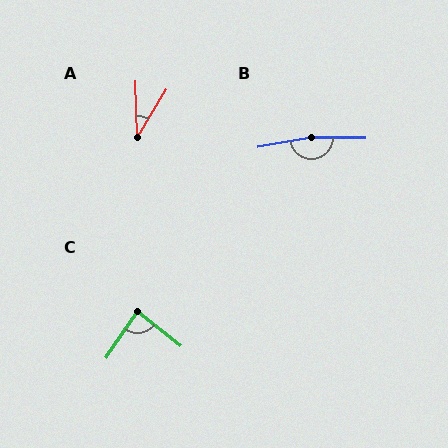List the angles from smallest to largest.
A (33°), C (85°), B (169°).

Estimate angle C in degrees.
Approximately 85 degrees.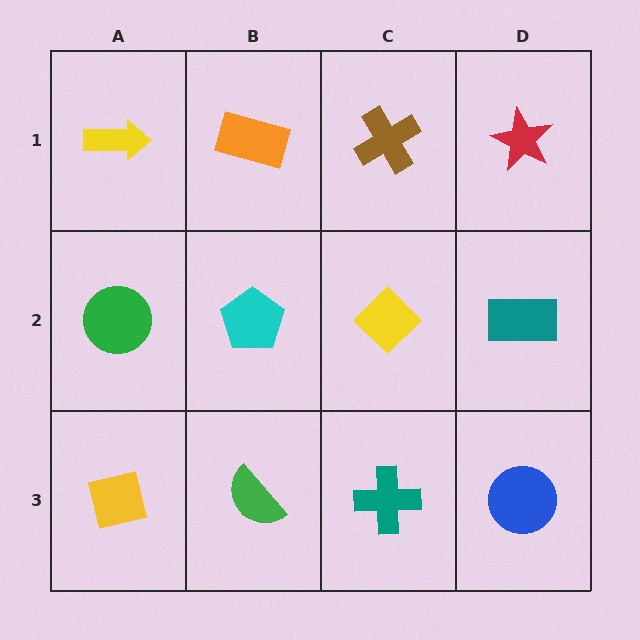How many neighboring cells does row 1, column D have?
2.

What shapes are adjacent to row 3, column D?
A teal rectangle (row 2, column D), a teal cross (row 3, column C).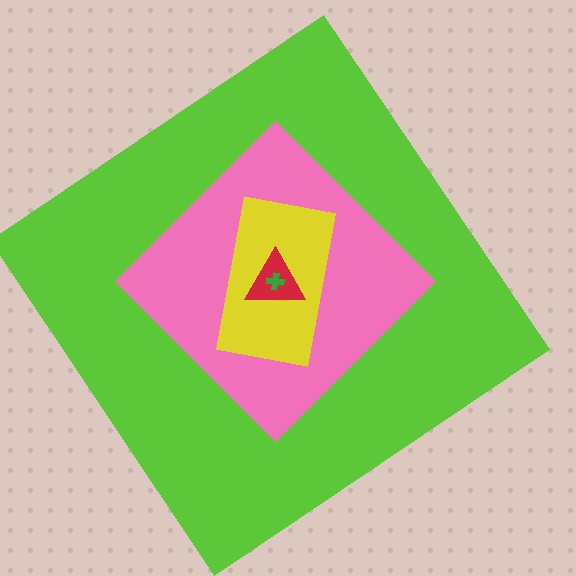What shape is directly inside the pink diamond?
The yellow rectangle.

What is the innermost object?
The green cross.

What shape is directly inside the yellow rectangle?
The red triangle.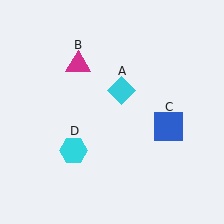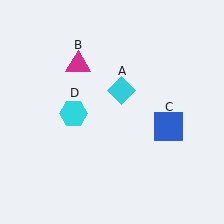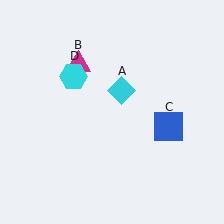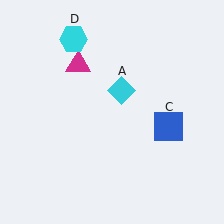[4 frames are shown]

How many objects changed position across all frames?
1 object changed position: cyan hexagon (object D).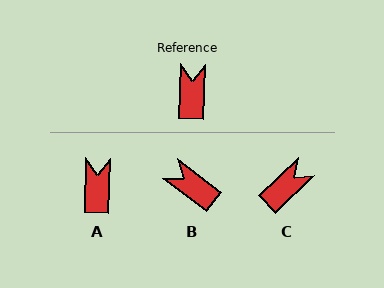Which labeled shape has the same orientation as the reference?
A.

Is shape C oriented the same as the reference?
No, it is off by about 45 degrees.